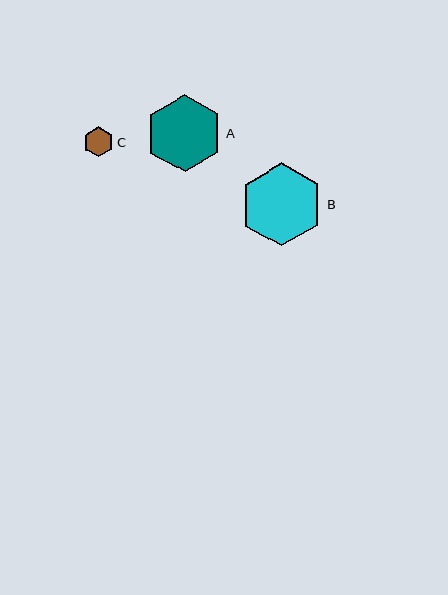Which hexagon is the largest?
Hexagon B is the largest with a size of approximately 84 pixels.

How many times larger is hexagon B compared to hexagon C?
Hexagon B is approximately 2.7 times the size of hexagon C.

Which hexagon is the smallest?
Hexagon C is the smallest with a size of approximately 30 pixels.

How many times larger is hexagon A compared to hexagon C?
Hexagon A is approximately 2.5 times the size of hexagon C.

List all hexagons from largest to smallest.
From largest to smallest: B, A, C.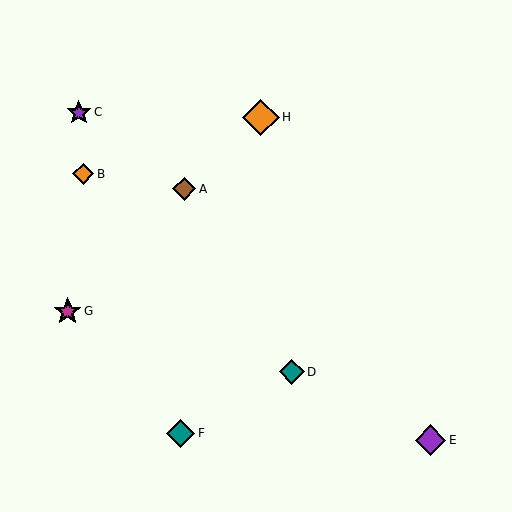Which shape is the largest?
The orange diamond (labeled H) is the largest.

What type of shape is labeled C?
Shape C is a purple star.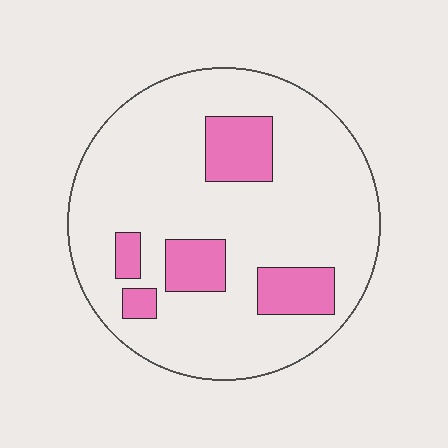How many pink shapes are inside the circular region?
5.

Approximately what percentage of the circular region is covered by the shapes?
Approximately 20%.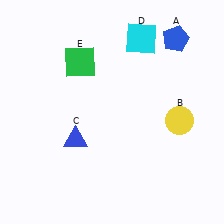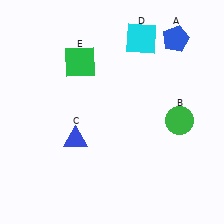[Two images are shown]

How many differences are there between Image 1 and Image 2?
There is 1 difference between the two images.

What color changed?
The circle (B) changed from yellow in Image 1 to green in Image 2.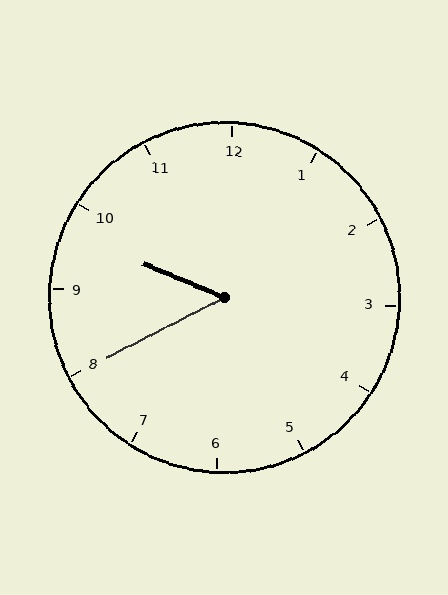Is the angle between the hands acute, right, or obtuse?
It is acute.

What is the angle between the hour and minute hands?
Approximately 50 degrees.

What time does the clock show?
9:40.